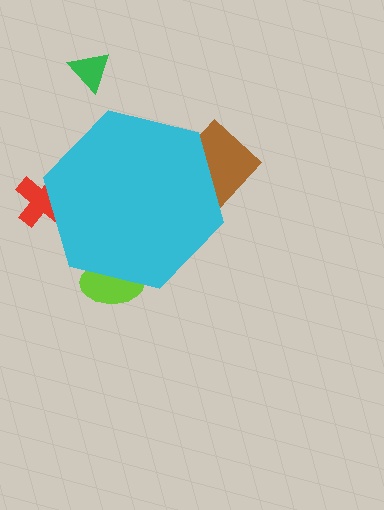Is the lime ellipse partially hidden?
Yes, the lime ellipse is partially hidden behind the cyan hexagon.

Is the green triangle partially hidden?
No, the green triangle is fully visible.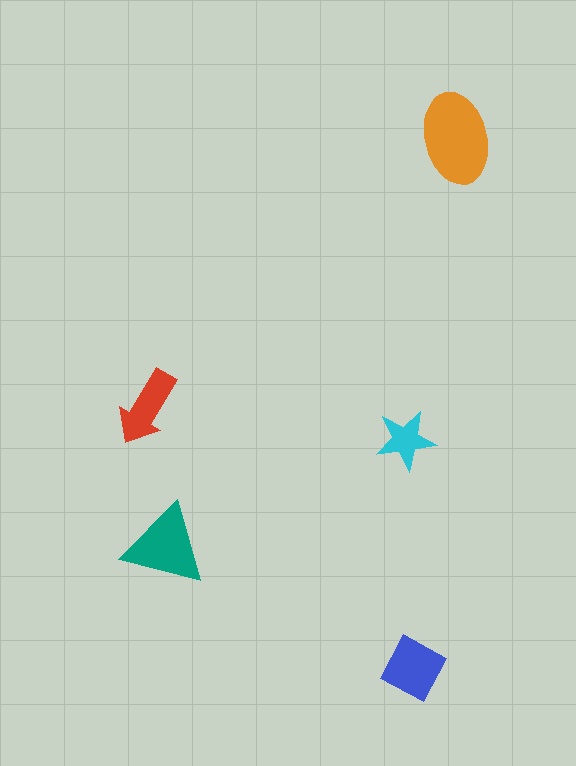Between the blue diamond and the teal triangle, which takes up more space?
The teal triangle.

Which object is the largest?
The orange ellipse.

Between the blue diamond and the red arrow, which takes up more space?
The blue diamond.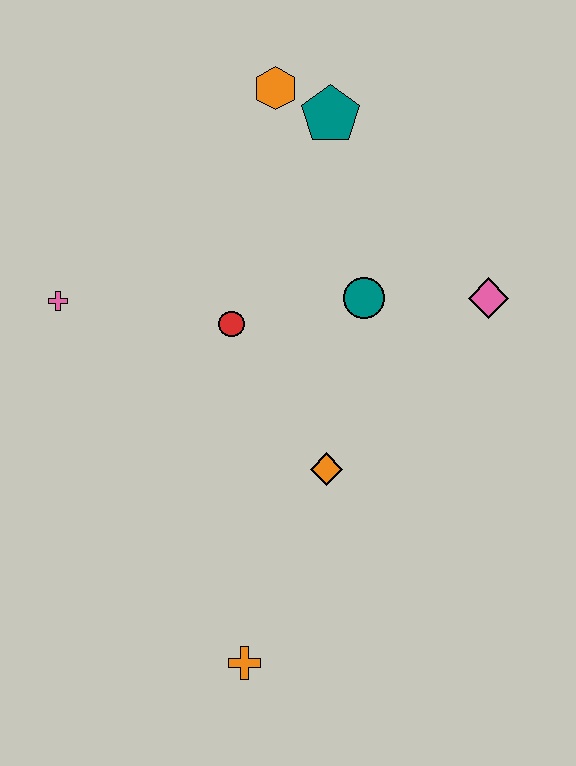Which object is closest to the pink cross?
The red circle is closest to the pink cross.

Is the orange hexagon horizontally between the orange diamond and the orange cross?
Yes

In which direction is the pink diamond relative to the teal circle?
The pink diamond is to the right of the teal circle.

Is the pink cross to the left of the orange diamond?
Yes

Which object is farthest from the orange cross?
The orange hexagon is farthest from the orange cross.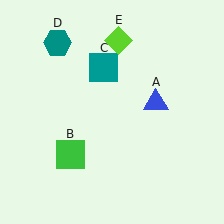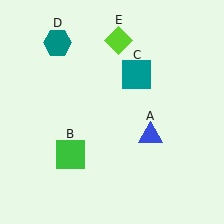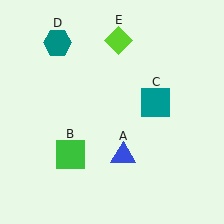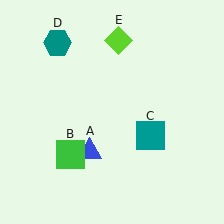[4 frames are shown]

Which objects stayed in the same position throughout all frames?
Green square (object B) and teal hexagon (object D) and lime diamond (object E) remained stationary.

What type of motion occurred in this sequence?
The blue triangle (object A), teal square (object C) rotated clockwise around the center of the scene.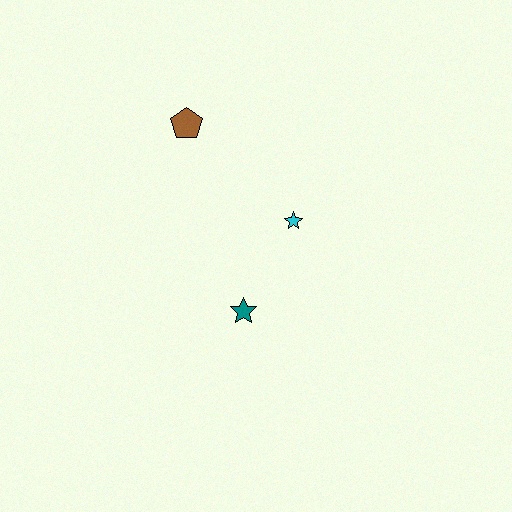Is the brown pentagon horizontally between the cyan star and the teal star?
No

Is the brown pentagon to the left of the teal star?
Yes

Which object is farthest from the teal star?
The brown pentagon is farthest from the teal star.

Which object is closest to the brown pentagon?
The cyan star is closest to the brown pentagon.